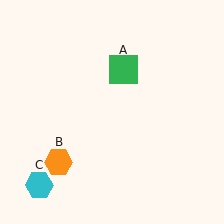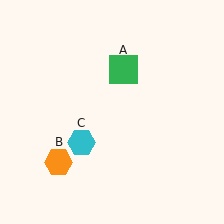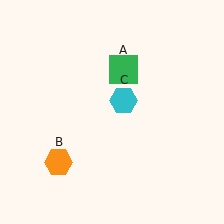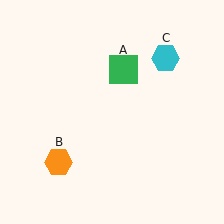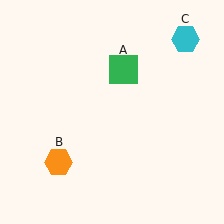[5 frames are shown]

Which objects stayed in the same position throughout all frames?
Green square (object A) and orange hexagon (object B) remained stationary.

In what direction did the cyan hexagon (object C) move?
The cyan hexagon (object C) moved up and to the right.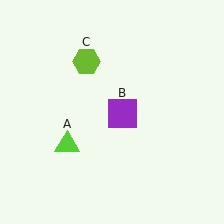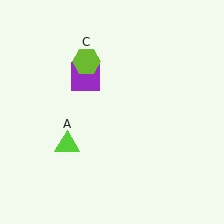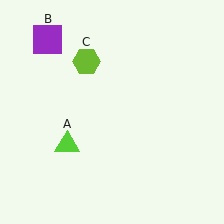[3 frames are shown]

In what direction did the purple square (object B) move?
The purple square (object B) moved up and to the left.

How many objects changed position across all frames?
1 object changed position: purple square (object B).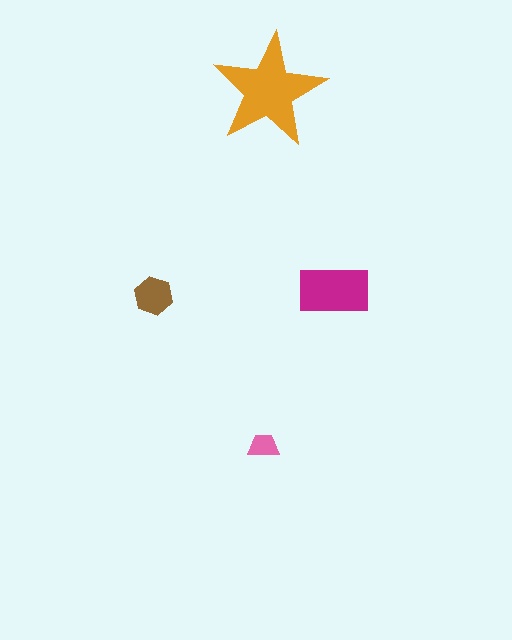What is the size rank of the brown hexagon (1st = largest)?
3rd.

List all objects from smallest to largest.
The pink trapezoid, the brown hexagon, the magenta rectangle, the orange star.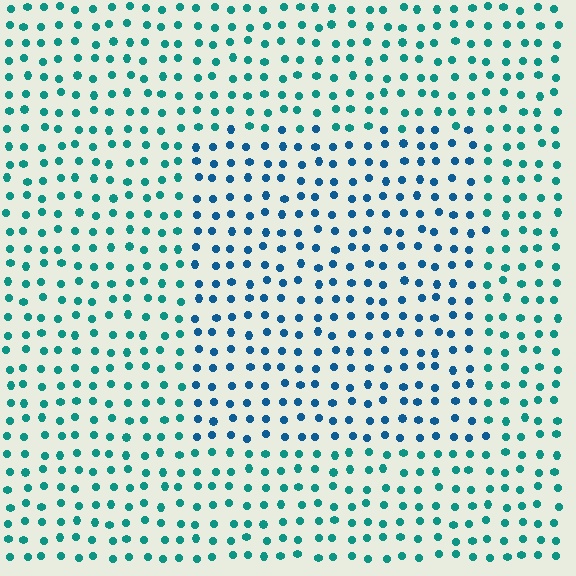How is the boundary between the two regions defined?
The boundary is defined purely by a slight shift in hue (about 32 degrees). Spacing, size, and orientation are identical on both sides.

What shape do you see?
I see a rectangle.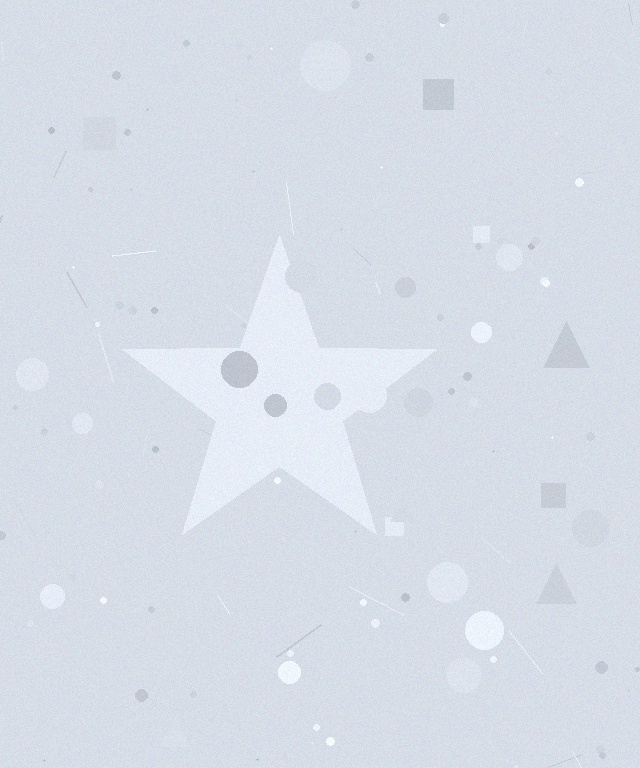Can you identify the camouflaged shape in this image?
The camouflaged shape is a star.